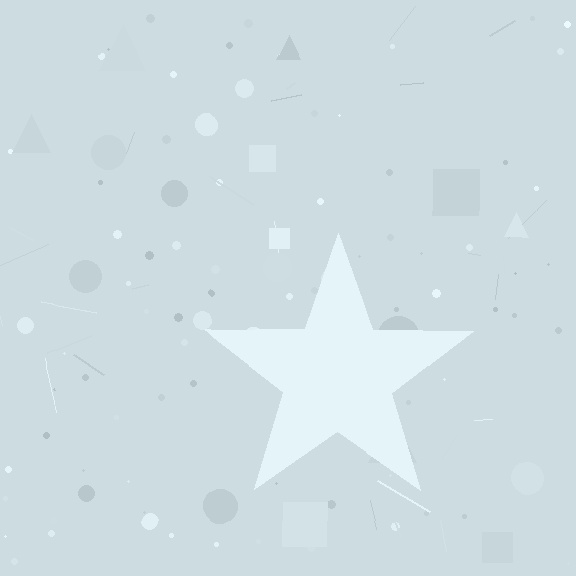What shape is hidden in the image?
A star is hidden in the image.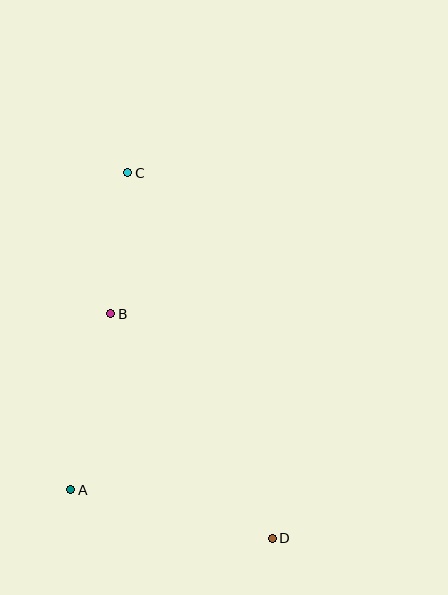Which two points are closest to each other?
Points B and C are closest to each other.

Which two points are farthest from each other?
Points C and D are farthest from each other.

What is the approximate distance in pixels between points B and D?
The distance between B and D is approximately 276 pixels.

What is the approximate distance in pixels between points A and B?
The distance between A and B is approximately 181 pixels.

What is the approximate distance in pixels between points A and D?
The distance between A and D is approximately 207 pixels.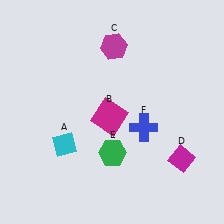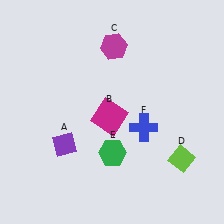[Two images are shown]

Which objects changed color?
A changed from cyan to purple. D changed from magenta to lime.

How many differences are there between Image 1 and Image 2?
There are 2 differences between the two images.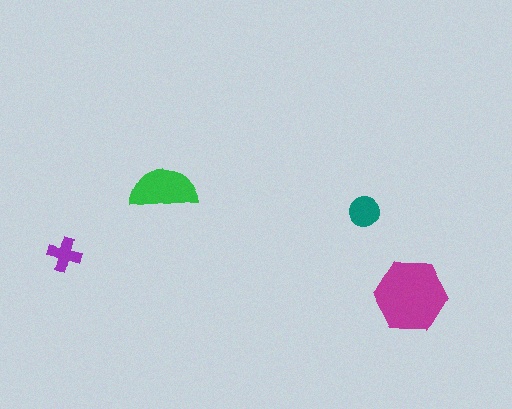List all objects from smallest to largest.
The purple cross, the teal circle, the green semicircle, the magenta hexagon.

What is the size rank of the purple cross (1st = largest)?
4th.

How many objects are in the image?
There are 4 objects in the image.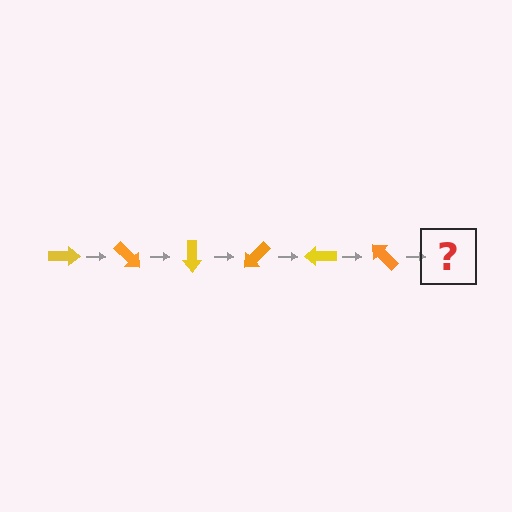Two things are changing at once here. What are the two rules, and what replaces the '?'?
The two rules are that it rotates 45 degrees each step and the color cycles through yellow and orange. The '?' should be a yellow arrow, rotated 270 degrees from the start.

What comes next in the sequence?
The next element should be a yellow arrow, rotated 270 degrees from the start.